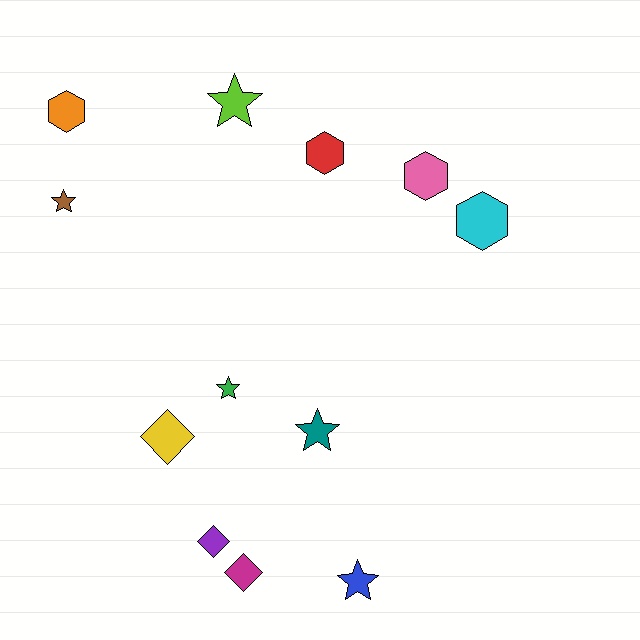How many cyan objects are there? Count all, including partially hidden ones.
There is 1 cyan object.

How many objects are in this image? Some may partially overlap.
There are 12 objects.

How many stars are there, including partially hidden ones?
There are 5 stars.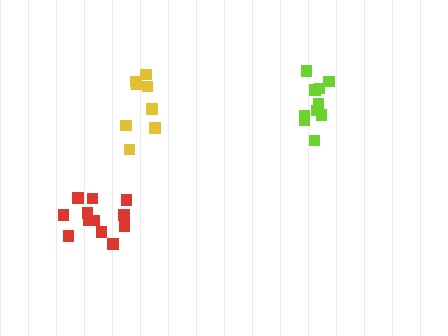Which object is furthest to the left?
The red cluster is leftmost.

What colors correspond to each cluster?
The clusters are colored: red, lime, yellow.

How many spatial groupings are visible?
There are 3 spatial groupings.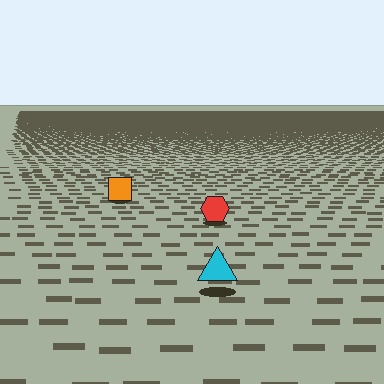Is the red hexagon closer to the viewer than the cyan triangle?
No. The cyan triangle is closer — you can tell from the texture gradient: the ground texture is coarser near it.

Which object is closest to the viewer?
The cyan triangle is closest. The texture marks near it are larger and more spread out.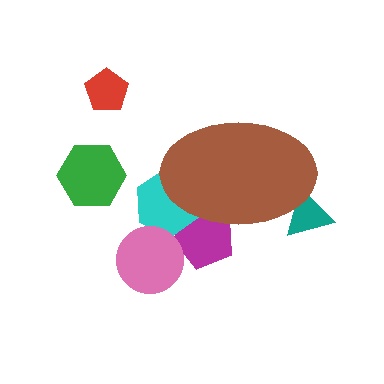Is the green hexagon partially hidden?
No, the green hexagon is fully visible.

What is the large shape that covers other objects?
A brown ellipse.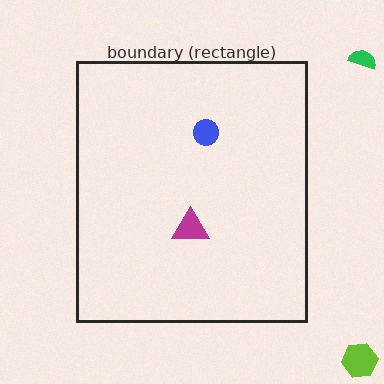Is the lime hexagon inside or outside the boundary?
Outside.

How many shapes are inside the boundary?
2 inside, 2 outside.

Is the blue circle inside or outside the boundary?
Inside.